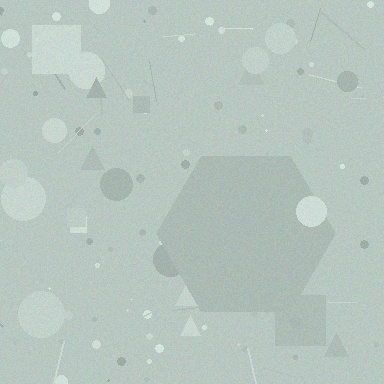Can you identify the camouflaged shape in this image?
The camouflaged shape is a hexagon.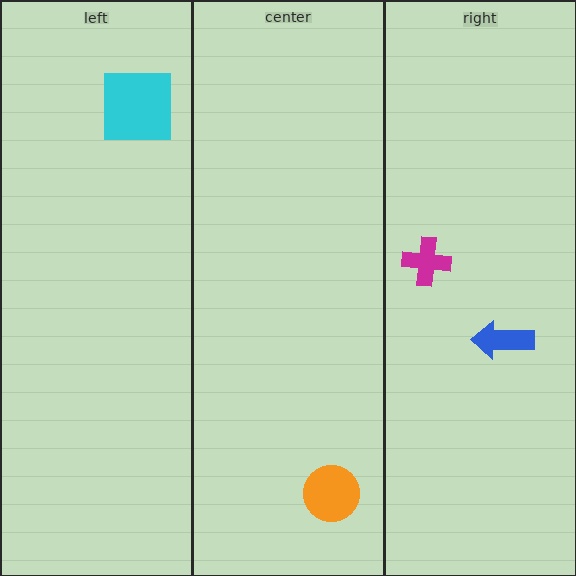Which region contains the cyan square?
The left region.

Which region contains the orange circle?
The center region.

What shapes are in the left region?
The cyan square.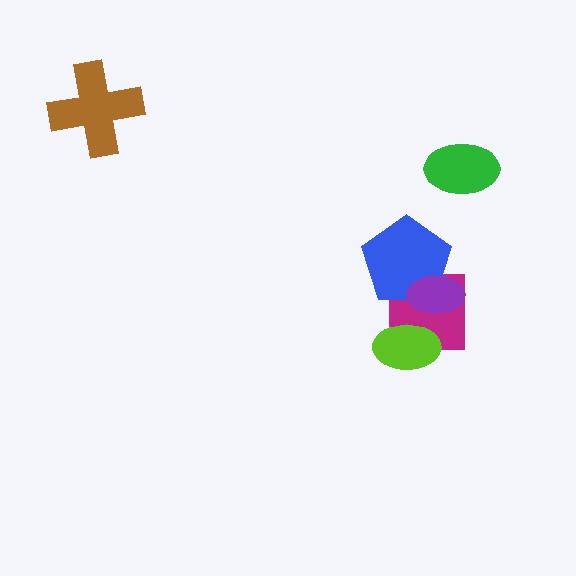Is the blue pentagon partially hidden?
Yes, it is partially covered by another shape.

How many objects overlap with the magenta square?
3 objects overlap with the magenta square.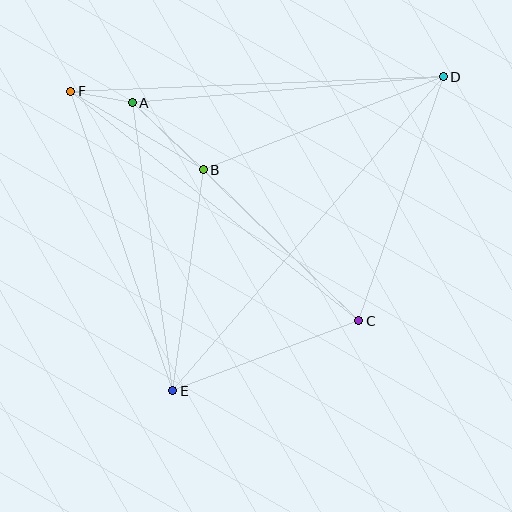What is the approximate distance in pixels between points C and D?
The distance between C and D is approximately 258 pixels.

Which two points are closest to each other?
Points A and F are closest to each other.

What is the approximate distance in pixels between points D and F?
The distance between D and F is approximately 373 pixels.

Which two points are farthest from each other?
Points D and E are farthest from each other.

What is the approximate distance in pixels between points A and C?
The distance between A and C is approximately 315 pixels.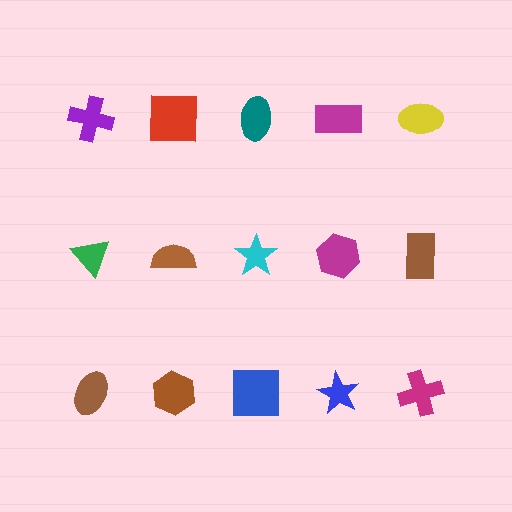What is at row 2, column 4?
A magenta hexagon.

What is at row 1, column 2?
A red square.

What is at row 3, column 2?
A brown hexagon.